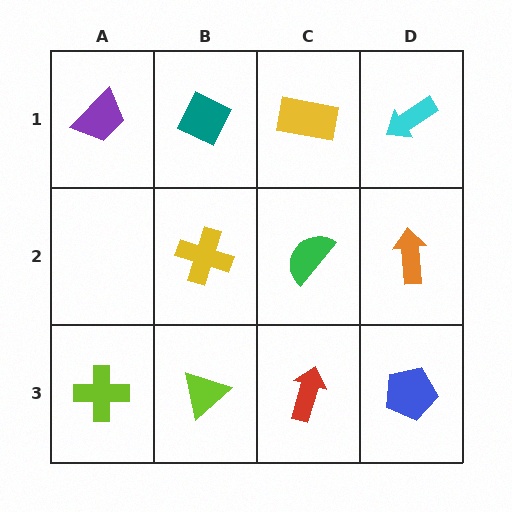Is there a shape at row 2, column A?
No, that cell is empty.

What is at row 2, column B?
A yellow cross.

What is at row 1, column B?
A teal diamond.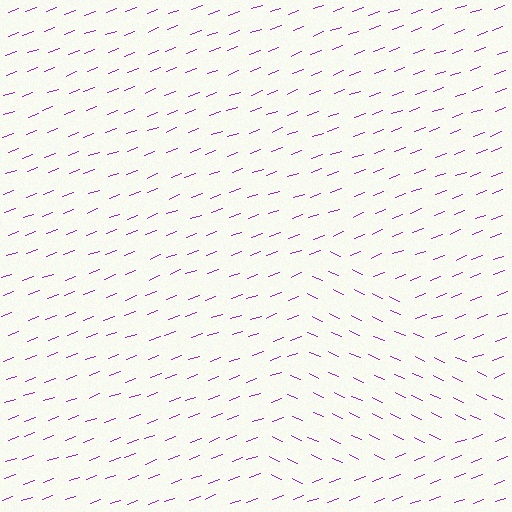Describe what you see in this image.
The image is filled with small purple line segments. A triangle region in the image has lines oriented differently from the surrounding lines, creating a visible texture boundary.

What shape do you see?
I see a triangle.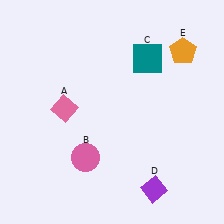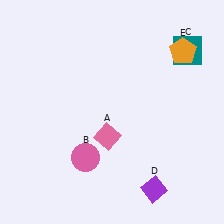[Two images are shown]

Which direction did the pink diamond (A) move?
The pink diamond (A) moved right.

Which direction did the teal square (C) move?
The teal square (C) moved right.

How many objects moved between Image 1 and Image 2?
2 objects moved between the two images.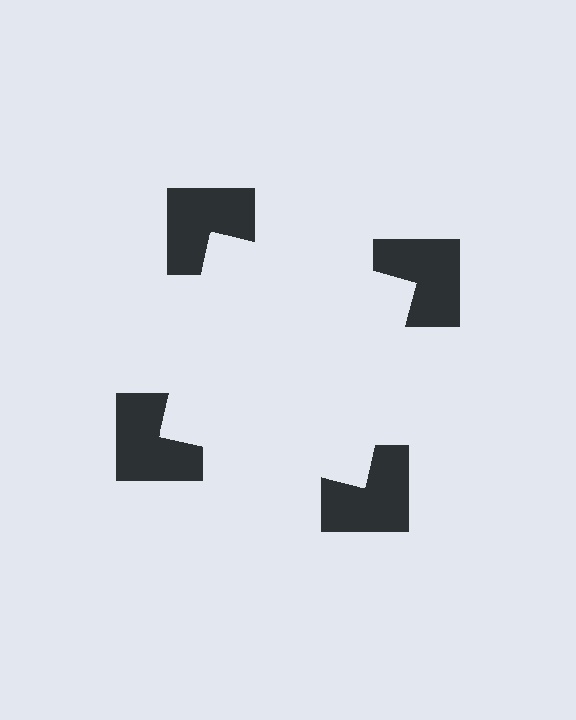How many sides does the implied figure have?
4 sides.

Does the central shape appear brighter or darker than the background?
It typically appears slightly brighter than the background, even though no actual brightness change is drawn.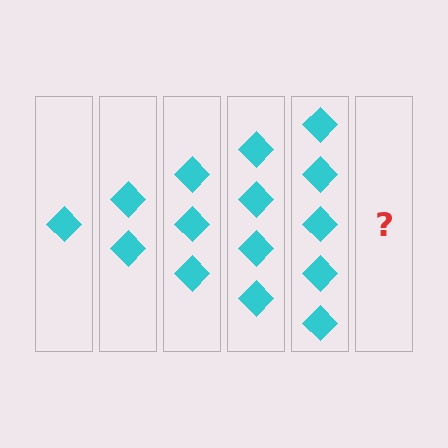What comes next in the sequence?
The next element should be 6 diamonds.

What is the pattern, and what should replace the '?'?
The pattern is that each step adds one more diamond. The '?' should be 6 diamonds.